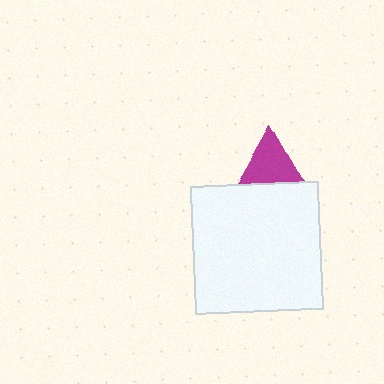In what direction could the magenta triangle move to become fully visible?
The magenta triangle could move up. That would shift it out from behind the white square entirely.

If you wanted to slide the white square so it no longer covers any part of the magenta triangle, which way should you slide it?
Slide it down — that is the most direct way to separate the two shapes.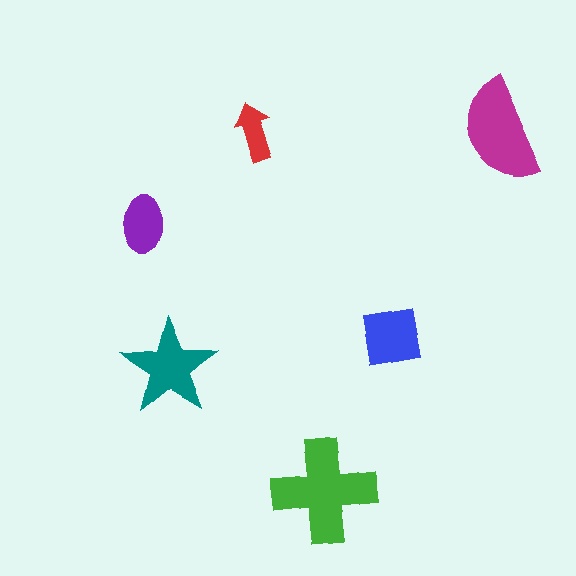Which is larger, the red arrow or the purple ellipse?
The purple ellipse.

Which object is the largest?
The green cross.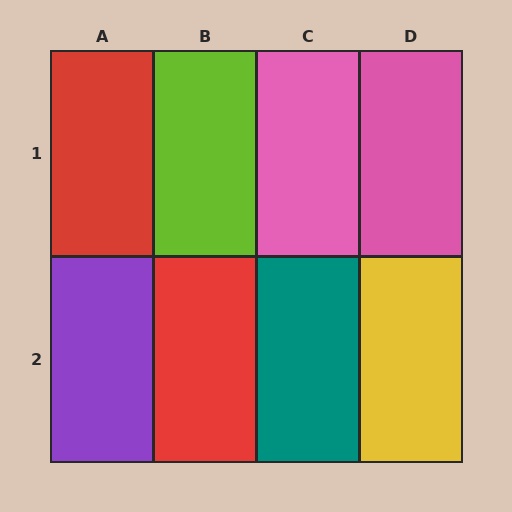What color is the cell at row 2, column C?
Teal.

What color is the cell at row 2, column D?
Yellow.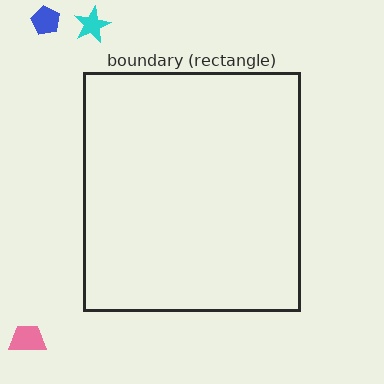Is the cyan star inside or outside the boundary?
Outside.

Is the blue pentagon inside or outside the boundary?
Outside.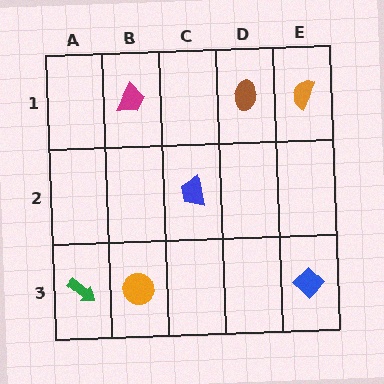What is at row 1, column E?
An orange semicircle.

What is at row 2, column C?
A blue trapezoid.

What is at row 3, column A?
A green arrow.